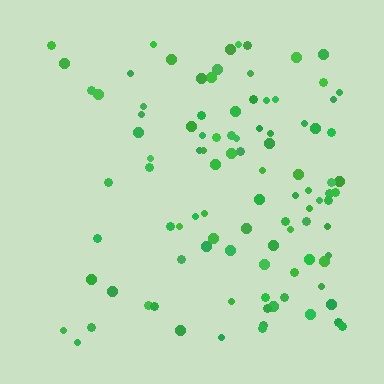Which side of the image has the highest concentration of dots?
The right.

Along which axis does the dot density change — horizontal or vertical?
Horizontal.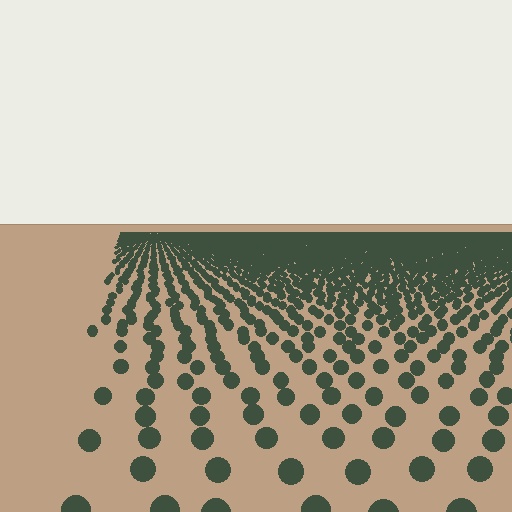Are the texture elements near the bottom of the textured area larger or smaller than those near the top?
Larger. Near the bottom, elements are closer to the viewer and appear at a bigger on-screen size.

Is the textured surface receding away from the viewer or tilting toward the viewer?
The surface is receding away from the viewer. Texture elements get smaller and denser toward the top.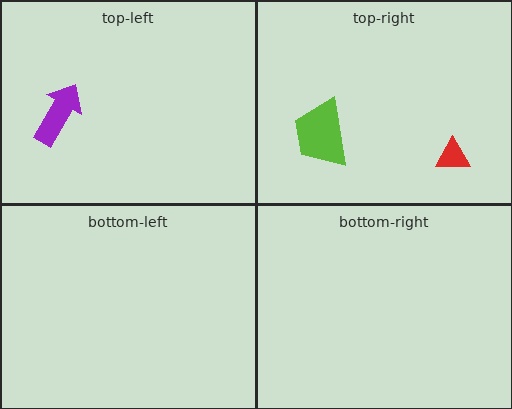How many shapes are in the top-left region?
1.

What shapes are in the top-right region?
The red triangle, the lime trapezoid.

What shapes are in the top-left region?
The purple arrow.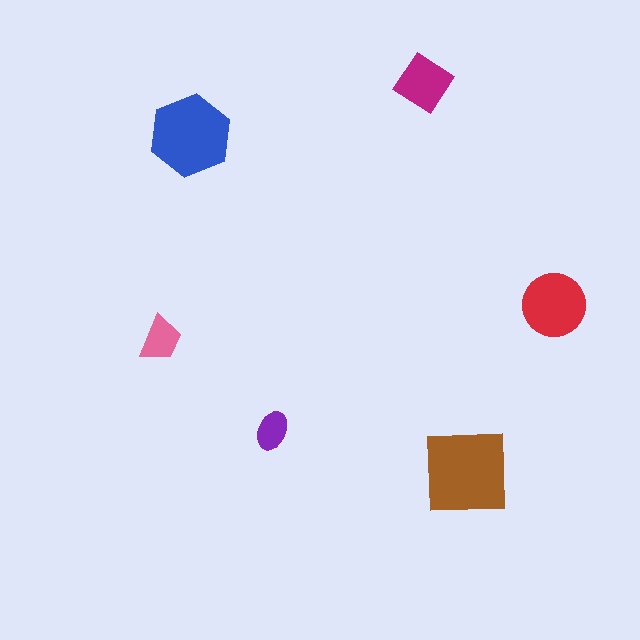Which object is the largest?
The brown square.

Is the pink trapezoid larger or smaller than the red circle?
Smaller.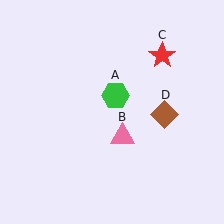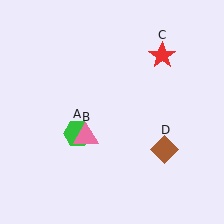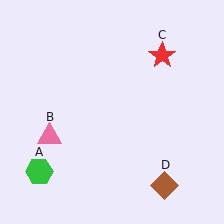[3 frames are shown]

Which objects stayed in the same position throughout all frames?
Red star (object C) remained stationary.